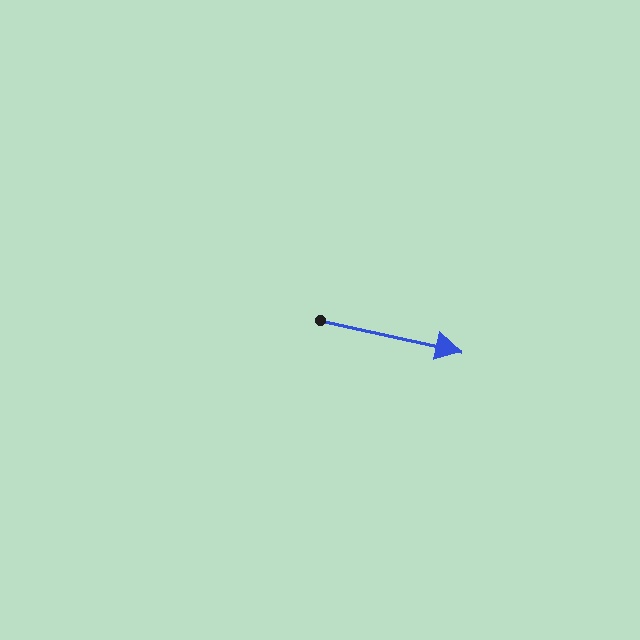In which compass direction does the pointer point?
East.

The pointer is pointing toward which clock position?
Roughly 3 o'clock.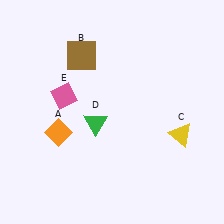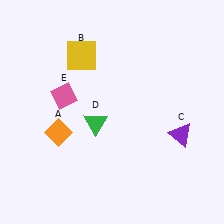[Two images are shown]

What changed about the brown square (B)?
In Image 1, B is brown. In Image 2, it changed to yellow.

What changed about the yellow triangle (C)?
In Image 1, C is yellow. In Image 2, it changed to purple.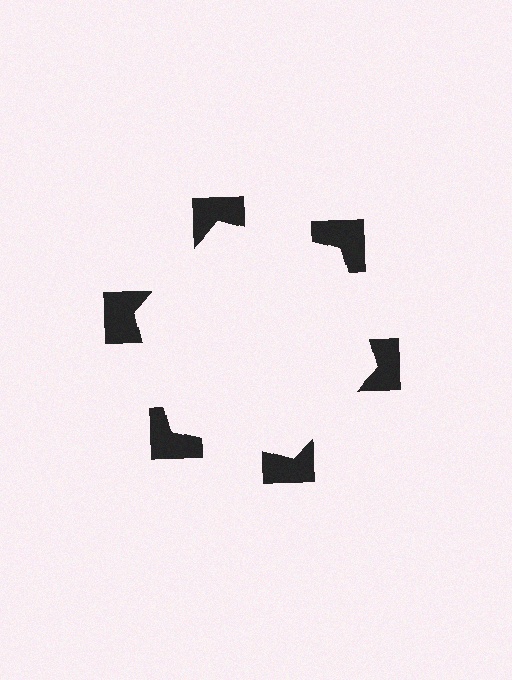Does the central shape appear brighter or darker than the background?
It typically appears slightly brighter than the background, even though no actual brightness change is drawn.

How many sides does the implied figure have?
6 sides.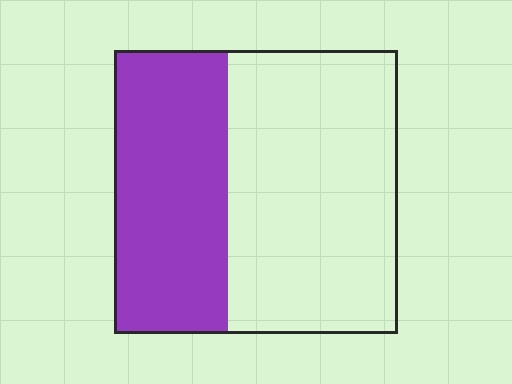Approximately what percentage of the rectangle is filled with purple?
Approximately 40%.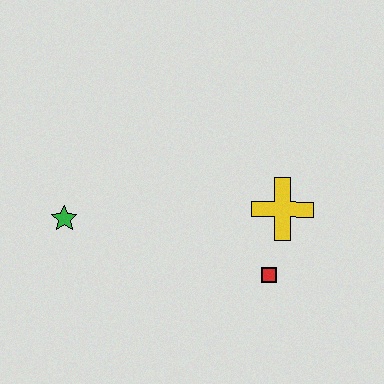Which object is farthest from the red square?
The green star is farthest from the red square.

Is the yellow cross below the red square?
No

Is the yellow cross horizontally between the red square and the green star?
No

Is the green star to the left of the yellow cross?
Yes